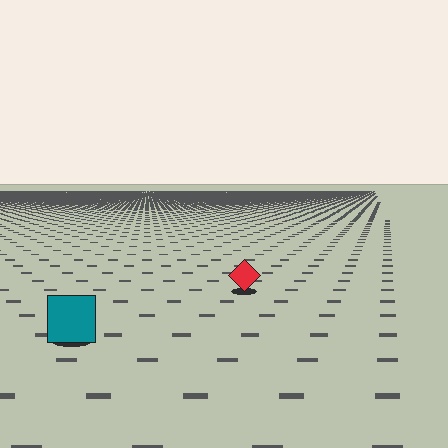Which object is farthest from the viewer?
The red diamond is farthest from the viewer. It appears smaller and the ground texture around it is denser.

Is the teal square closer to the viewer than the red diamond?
Yes. The teal square is closer — you can tell from the texture gradient: the ground texture is coarser near it.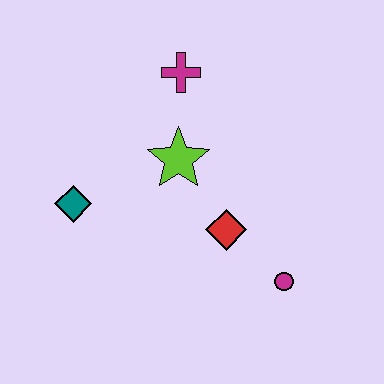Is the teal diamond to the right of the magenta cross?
No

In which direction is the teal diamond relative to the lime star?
The teal diamond is to the left of the lime star.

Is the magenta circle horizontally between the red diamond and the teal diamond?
No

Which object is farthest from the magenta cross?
The magenta circle is farthest from the magenta cross.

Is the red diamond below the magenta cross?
Yes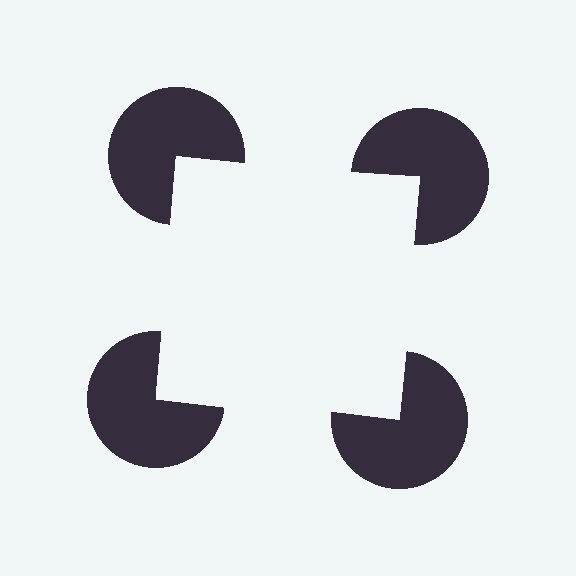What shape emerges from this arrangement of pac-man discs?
An illusory square — its edges are inferred from the aligned wedge cuts in the pac-man discs, not physically drawn.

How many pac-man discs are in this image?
There are 4 — one at each vertex of the illusory square.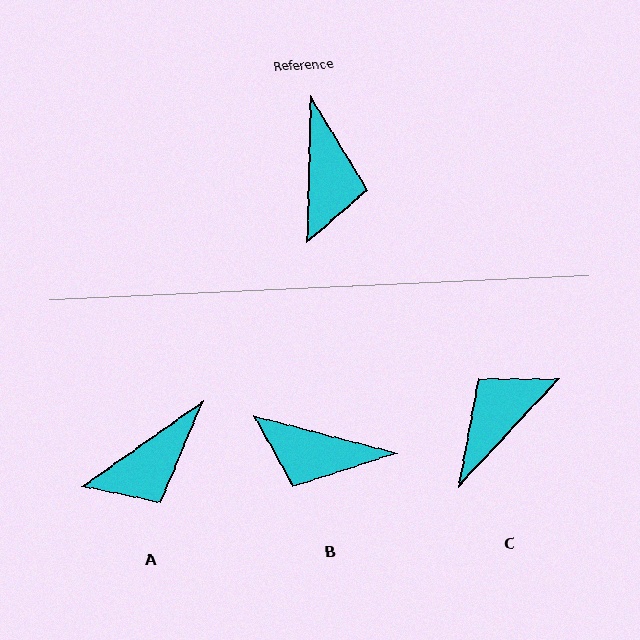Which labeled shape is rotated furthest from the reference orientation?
C, about 138 degrees away.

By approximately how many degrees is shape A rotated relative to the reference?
Approximately 54 degrees clockwise.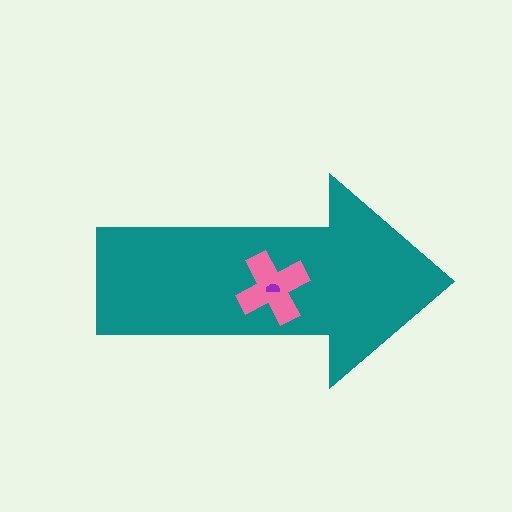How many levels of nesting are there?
3.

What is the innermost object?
The purple semicircle.